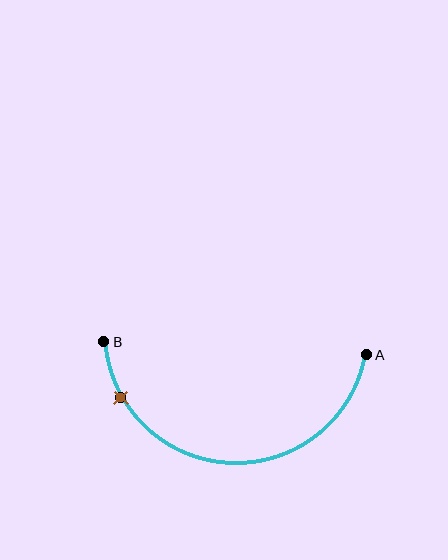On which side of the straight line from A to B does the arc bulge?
The arc bulges below the straight line connecting A and B.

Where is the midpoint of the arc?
The arc midpoint is the point on the curve farthest from the straight line joining A and B. It sits below that line.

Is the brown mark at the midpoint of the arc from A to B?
No. The brown mark lies on the arc but is closer to endpoint B. The arc midpoint would be at the point on the curve equidistant along the arc from both A and B.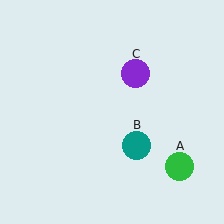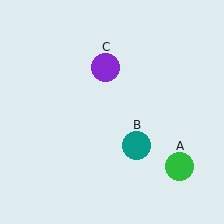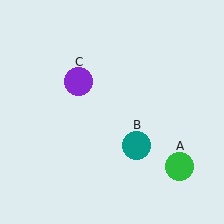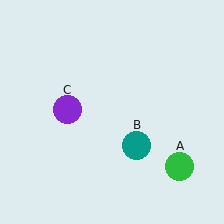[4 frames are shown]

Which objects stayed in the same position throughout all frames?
Green circle (object A) and teal circle (object B) remained stationary.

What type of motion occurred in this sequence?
The purple circle (object C) rotated counterclockwise around the center of the scene.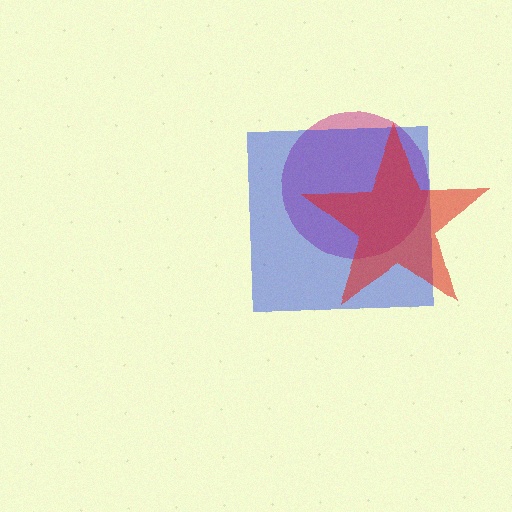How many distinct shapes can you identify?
There are 3 distinct shapes: a magenta circle, a blue square, a red star.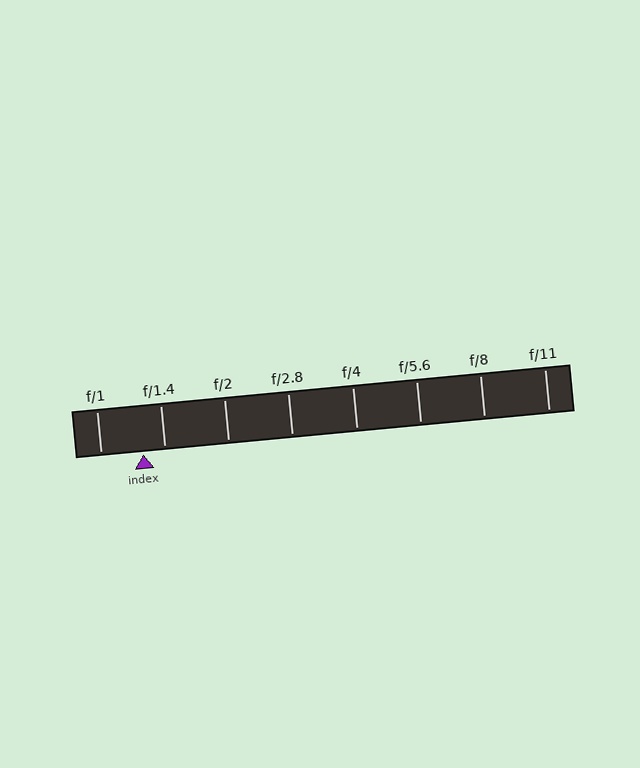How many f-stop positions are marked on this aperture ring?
There are 8 f-stop positions marked.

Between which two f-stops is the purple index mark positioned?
The index mark is between f/1 and f/1.4.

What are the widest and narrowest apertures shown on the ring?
The widest aperture shown is f/1 and the narrowest is f/11.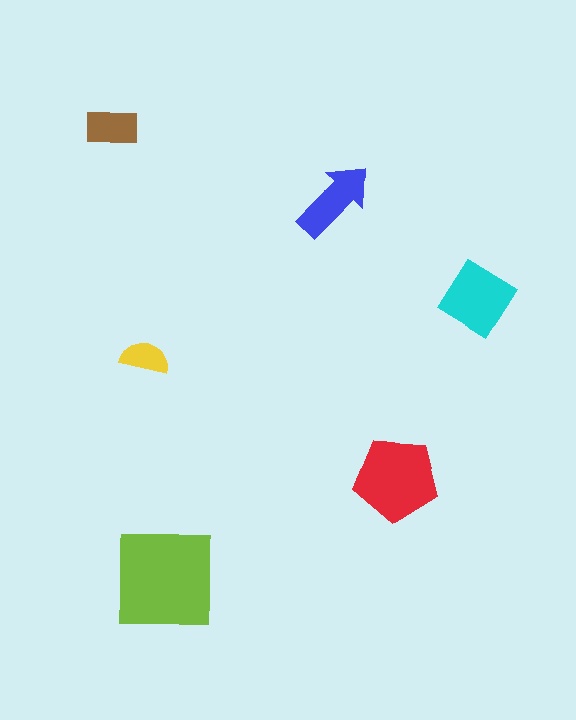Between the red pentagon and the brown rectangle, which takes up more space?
The red pentagon.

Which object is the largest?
The lime square.